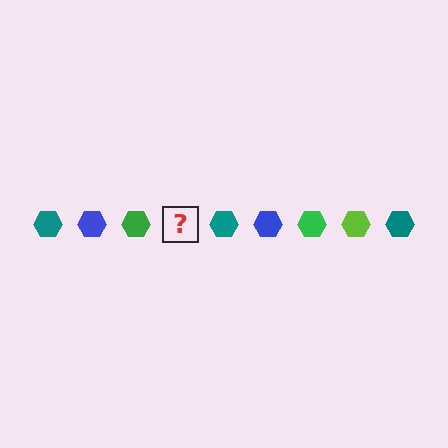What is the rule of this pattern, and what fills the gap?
The rule is that the pattern cycles through teal, blue, green, lime hexagons. The gap should be filled with a lime hexagon.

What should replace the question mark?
The question mark should be replaced with a lime hexagon.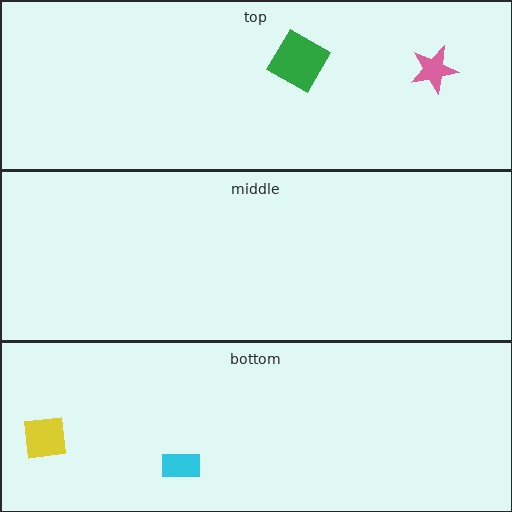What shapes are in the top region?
The green square, the pink star.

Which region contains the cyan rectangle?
The bottom region.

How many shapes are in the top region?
2.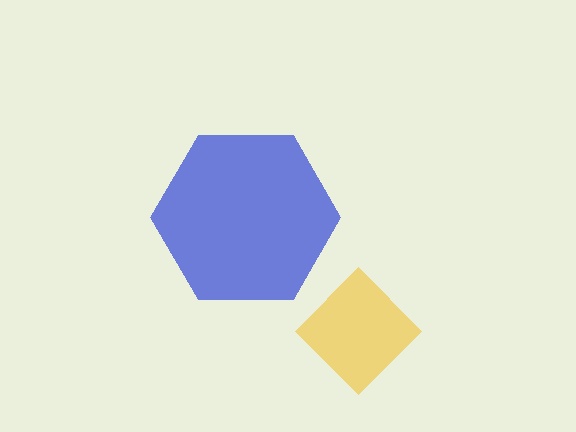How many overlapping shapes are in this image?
There are 2 overlapping shapes in the image.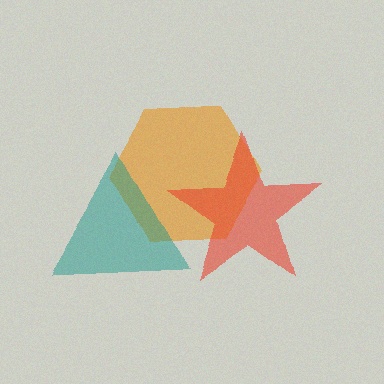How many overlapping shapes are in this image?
There are 3 overlapping shapes in the image.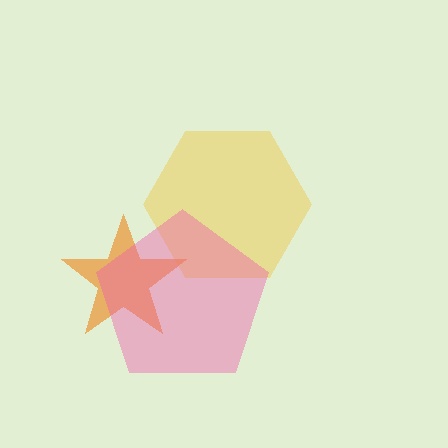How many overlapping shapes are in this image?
There are 3 overlapping shapes in the image.